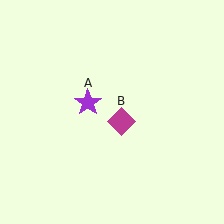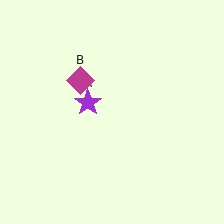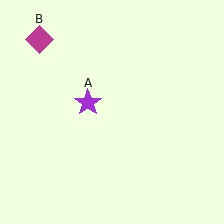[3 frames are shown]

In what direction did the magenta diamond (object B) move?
The magenta diamond (object B) moved up and to the left.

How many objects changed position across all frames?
1 object changed position: magenta diamond (object B).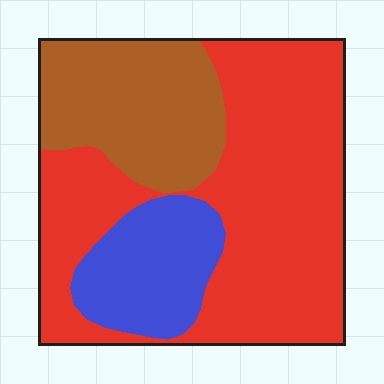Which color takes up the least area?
Blue, at roughly 15%.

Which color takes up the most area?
Red, at roughly 60%.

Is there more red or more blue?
Red.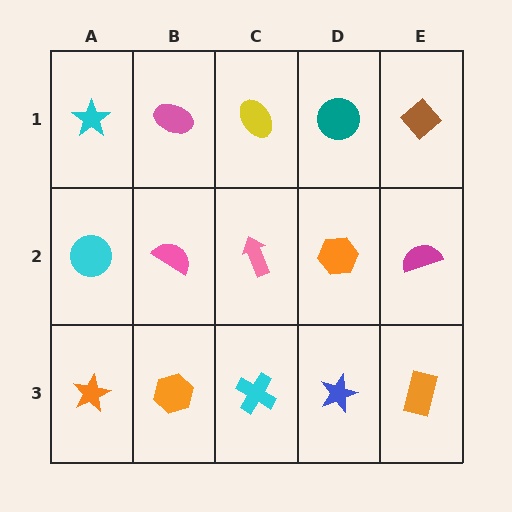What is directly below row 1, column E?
A magenta semicircle.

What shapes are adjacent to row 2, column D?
A teal circle (row 1, column D), a blue star (row 3, column D), a pink arrow (row 2, column C), a magenta semicircle (row 2, column E).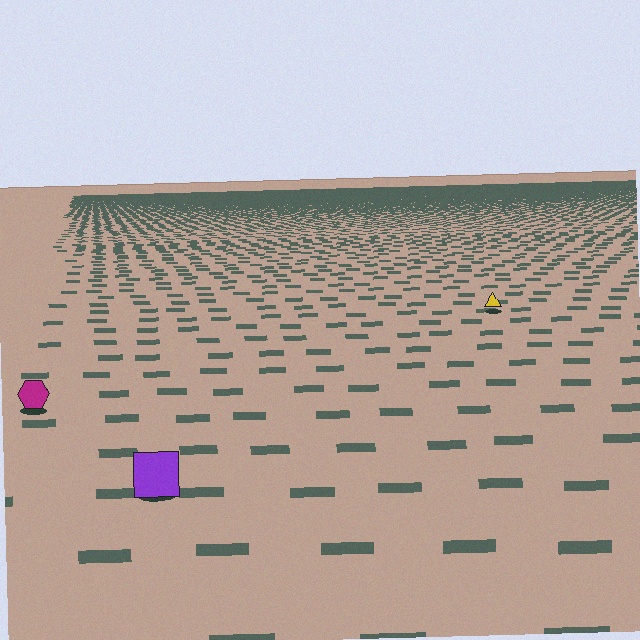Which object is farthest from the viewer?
The yellow triangle is farthest from the viewer. It appears smaller and the ground texture around it is denser.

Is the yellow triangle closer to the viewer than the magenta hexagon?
No. The magenta hexagon is closer — you can tell from the texture gradient: the ground texture is coarser near it.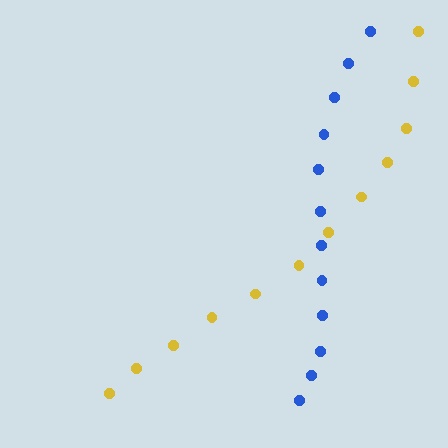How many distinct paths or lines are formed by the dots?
There are 2 distinct paths.